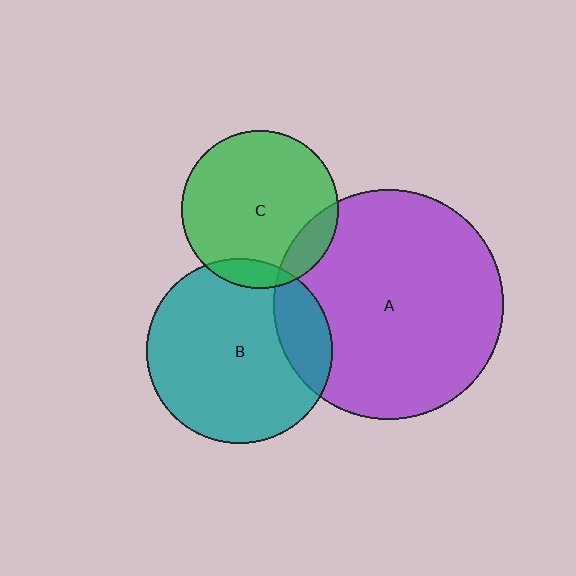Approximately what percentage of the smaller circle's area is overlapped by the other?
Approximately 20%.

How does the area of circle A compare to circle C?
Approximately 2.1 times.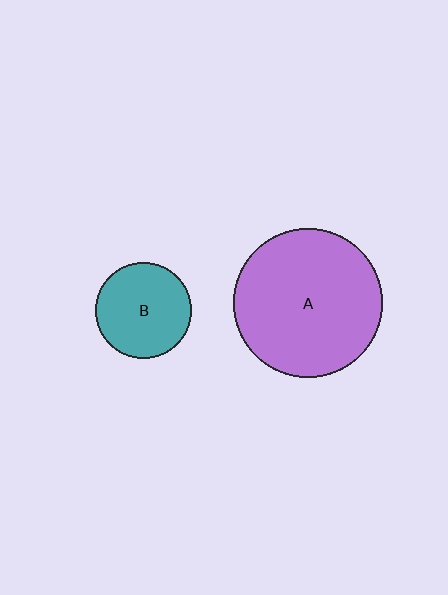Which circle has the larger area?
Circle A (purple).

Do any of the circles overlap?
No, none of the circles overlap.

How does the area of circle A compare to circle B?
Approximately 2.4 times.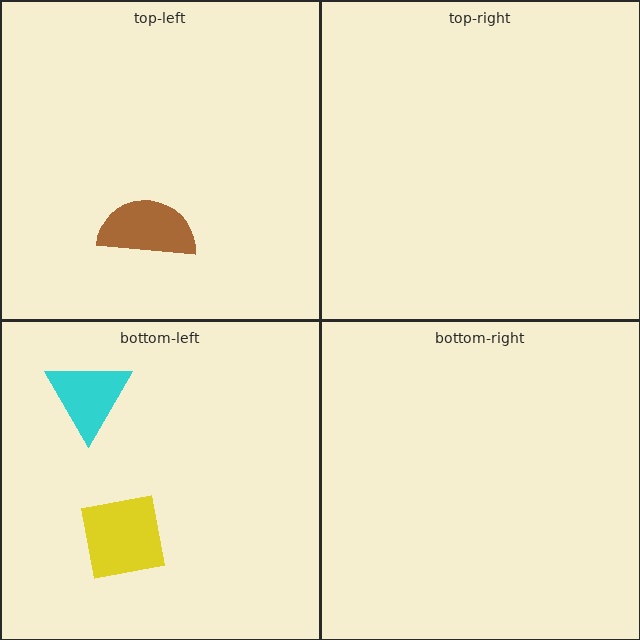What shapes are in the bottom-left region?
The cyan triangle, the yellow square.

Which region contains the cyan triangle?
The bottom-left region.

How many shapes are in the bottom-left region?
2.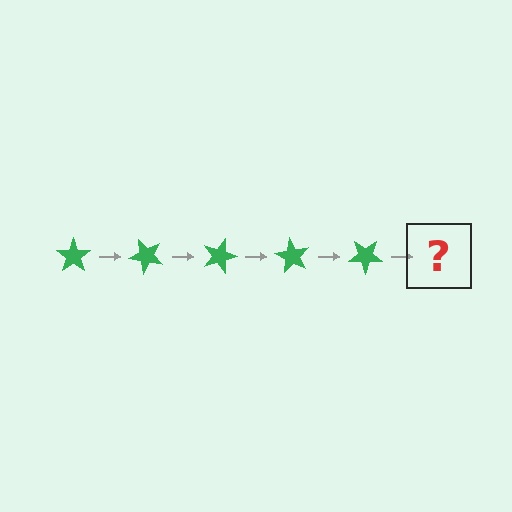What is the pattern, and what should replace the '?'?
The pattern is that the star rotates 45 degrees each step. The '?' should be a green star rotated 225 degrees.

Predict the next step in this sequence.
The next step is a green star rotated 225 degrees.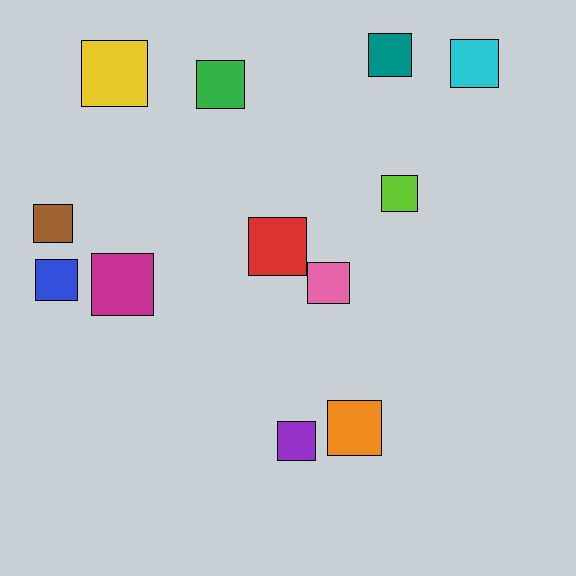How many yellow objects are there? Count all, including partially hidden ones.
There is 1 yellow object.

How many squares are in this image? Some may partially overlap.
There are 12 squares.